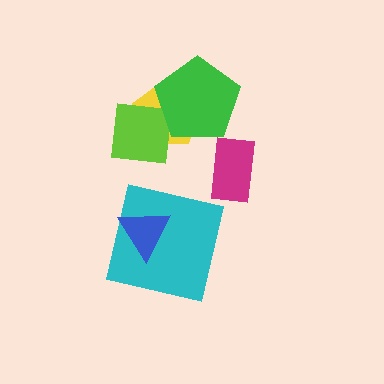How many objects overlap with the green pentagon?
1 object overlaps with the green pentagon.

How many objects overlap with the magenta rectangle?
0 objects overlap with the magenta rectangle.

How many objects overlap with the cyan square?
1 object overlaps with the cyan square.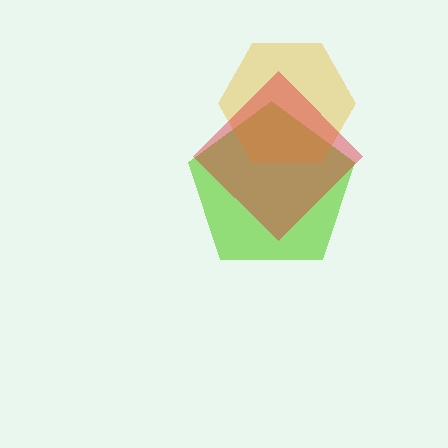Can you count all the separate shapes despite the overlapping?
Yes, there are 3 separate shapes.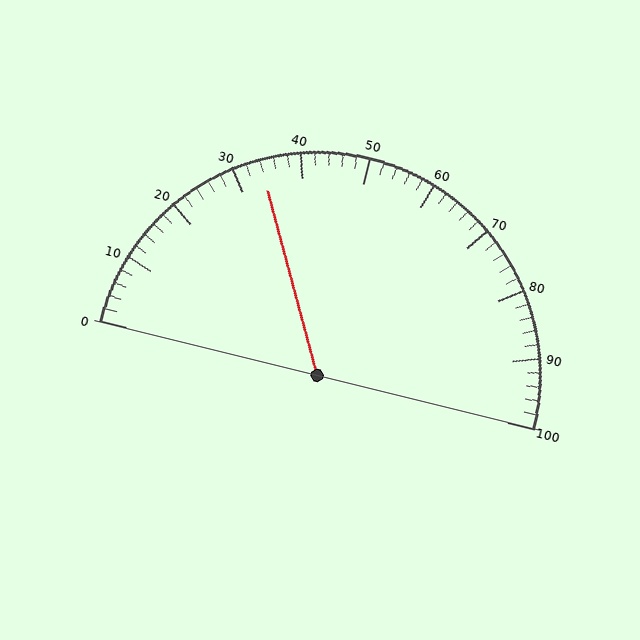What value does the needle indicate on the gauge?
The needle indicates approximately 34.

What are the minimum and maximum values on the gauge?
The gauge ranges from 0 to 100.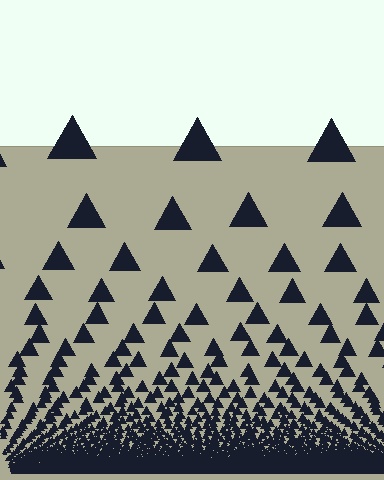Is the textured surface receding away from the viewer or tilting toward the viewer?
The surface appears to tilt toward the viewer. Texture elements get larger and sparser toward the top.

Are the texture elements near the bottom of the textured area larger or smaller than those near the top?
Smaller. The gradient is inverted — elements near the bottom are smaller and denser.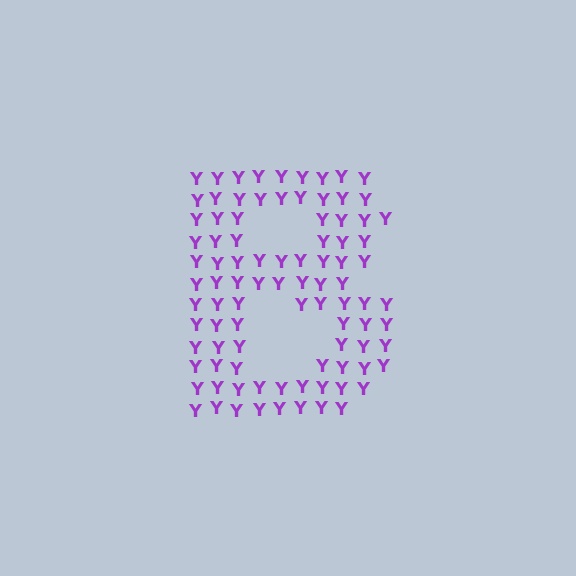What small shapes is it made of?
It is made of small letter Y's.